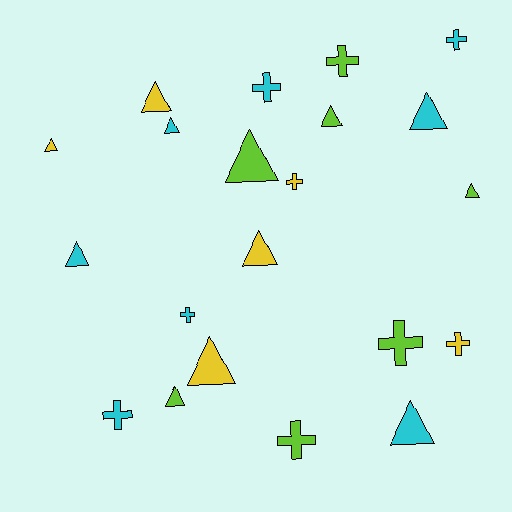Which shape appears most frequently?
Triangle, with 12 objects.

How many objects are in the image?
There are 21 objects.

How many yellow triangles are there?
There are 4 yellow triangles.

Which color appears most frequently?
Cyan, with 8 objects.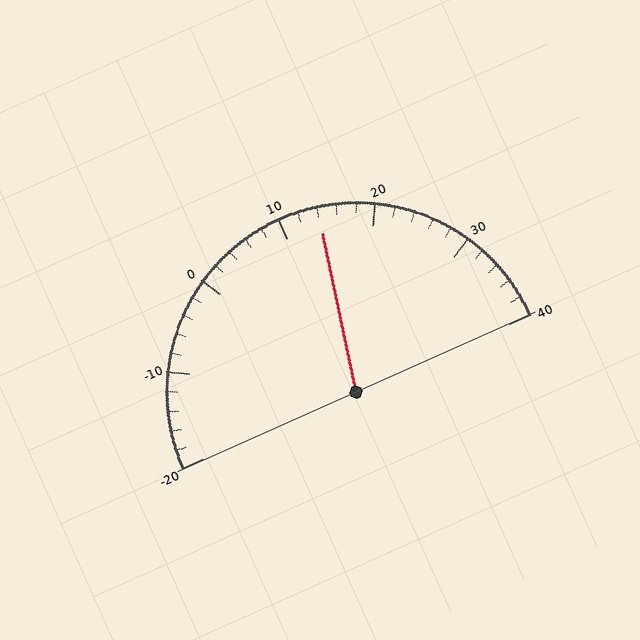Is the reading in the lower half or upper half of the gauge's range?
The reading is in the upper half of the range (-20 to 40).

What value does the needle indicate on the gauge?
The needle indicates approximately 14.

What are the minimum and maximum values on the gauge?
The gauge ranges from -20 to 40.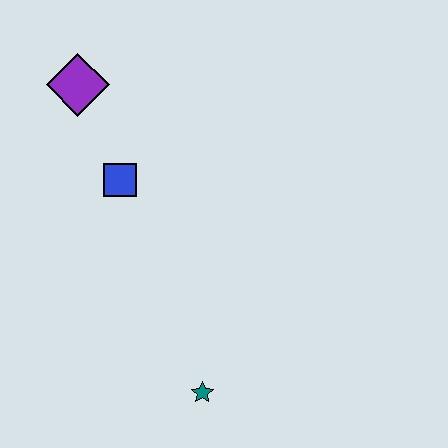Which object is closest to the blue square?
The purple diamond is closest to the blue square.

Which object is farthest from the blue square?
The teal star is farthest from the blue square.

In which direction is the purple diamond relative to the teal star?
The purple diamond is above the teal star.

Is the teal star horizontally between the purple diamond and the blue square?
No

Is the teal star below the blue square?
Yes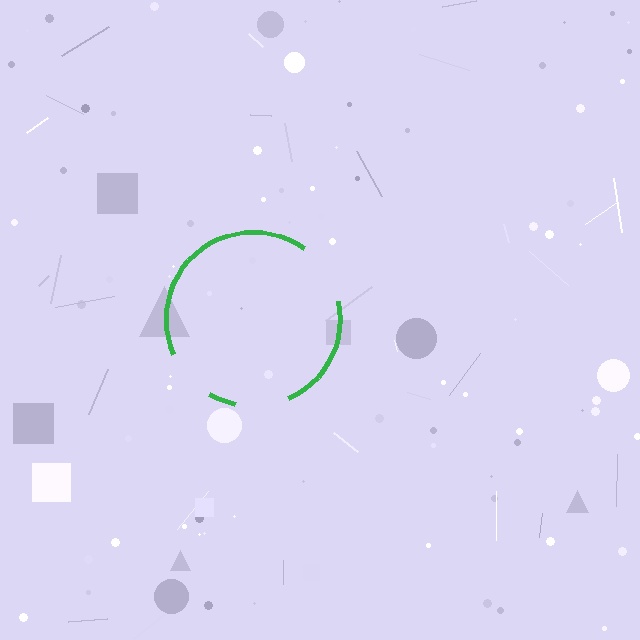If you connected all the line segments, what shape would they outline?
They would outline a circle.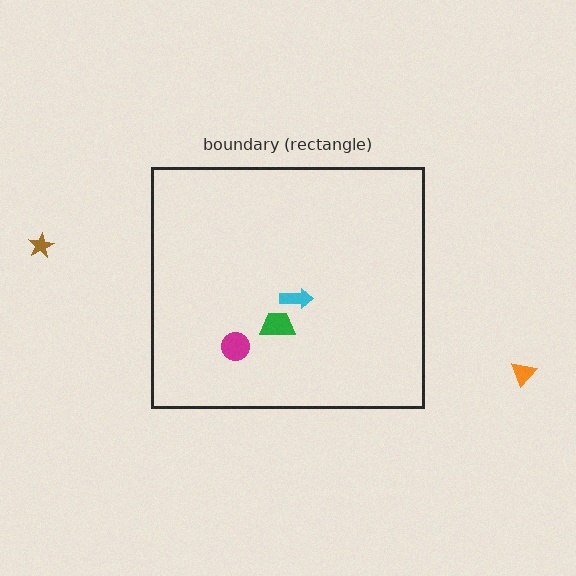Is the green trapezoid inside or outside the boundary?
Inside.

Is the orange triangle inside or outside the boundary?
Outside.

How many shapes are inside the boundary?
3 inside, 2 outside.